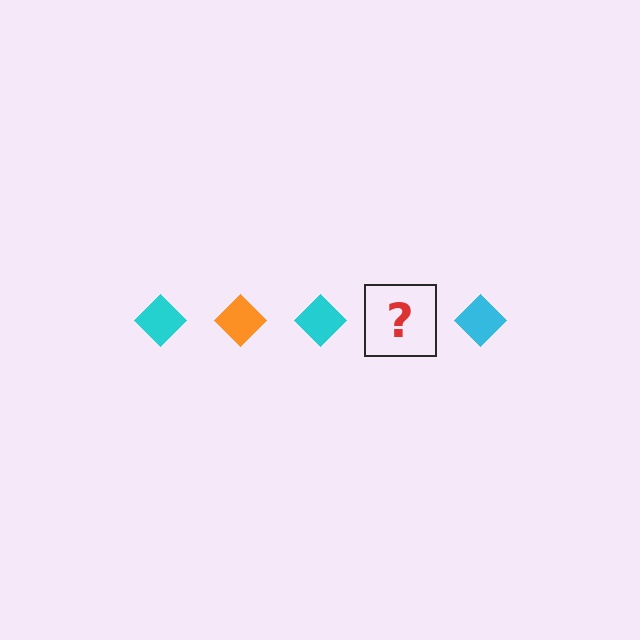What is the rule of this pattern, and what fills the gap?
The rule is that the pattern cycles through cyan, orange diamonds. The gap should be filled with an orange diamond.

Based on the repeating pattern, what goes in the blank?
The blank should be an orange diamond.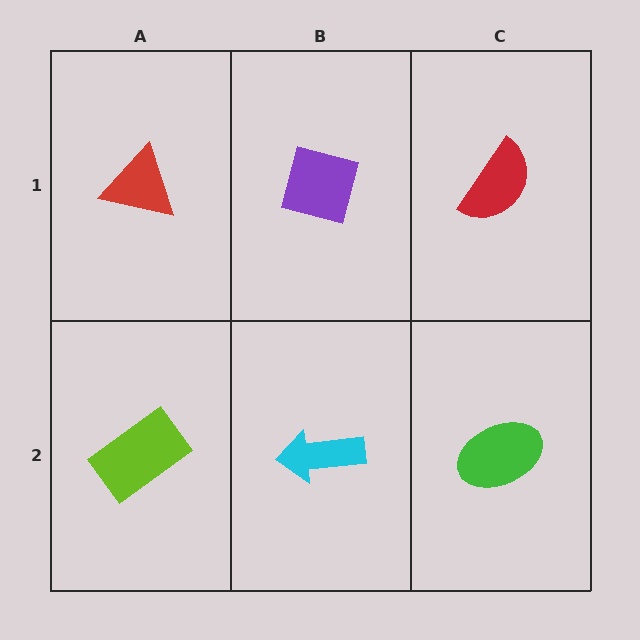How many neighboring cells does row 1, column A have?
2.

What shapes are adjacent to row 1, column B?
A cyan arrow (row 2, column B), a red triangle (row 1, column A), a red semicircle (row 1, column C).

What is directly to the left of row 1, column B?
A red triangle.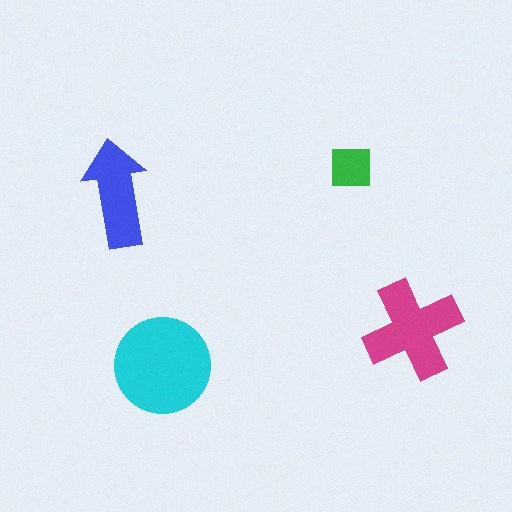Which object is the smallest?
The green square.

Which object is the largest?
The cyan circle.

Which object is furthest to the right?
The magenta cross is rightmost.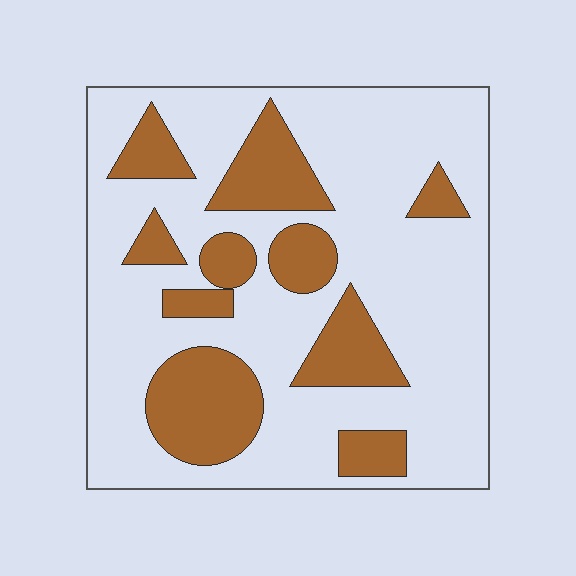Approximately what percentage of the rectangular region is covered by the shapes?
Approximately 25%.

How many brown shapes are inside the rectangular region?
10.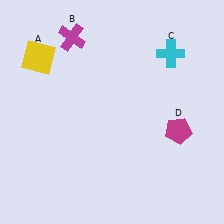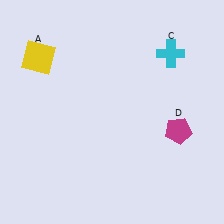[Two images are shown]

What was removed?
The magenta cross (B) was removed in Image 2.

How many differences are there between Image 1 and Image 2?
There is 1 difference between the two images.